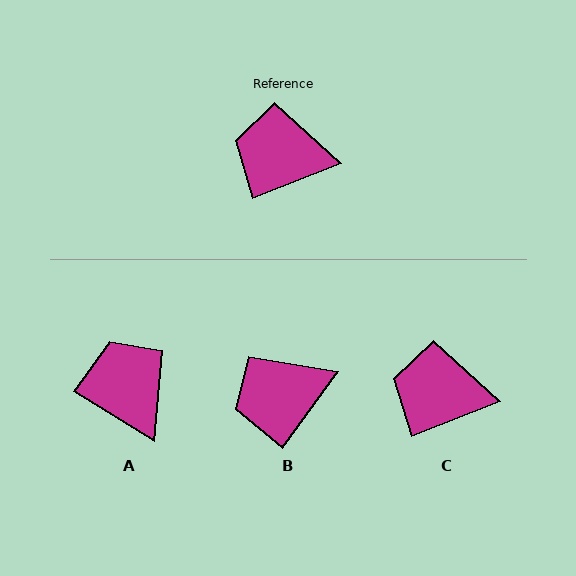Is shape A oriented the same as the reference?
No, it is off by about 53 degrees.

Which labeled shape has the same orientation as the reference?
C.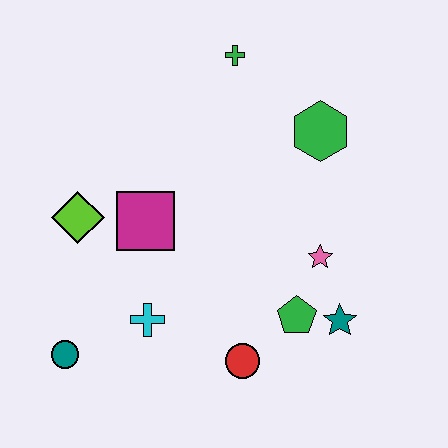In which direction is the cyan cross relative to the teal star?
The cyan cross is to the left of the teal star.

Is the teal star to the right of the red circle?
Yes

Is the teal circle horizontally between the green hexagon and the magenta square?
No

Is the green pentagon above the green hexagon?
No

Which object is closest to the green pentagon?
The teal star is closest to the green pentagon.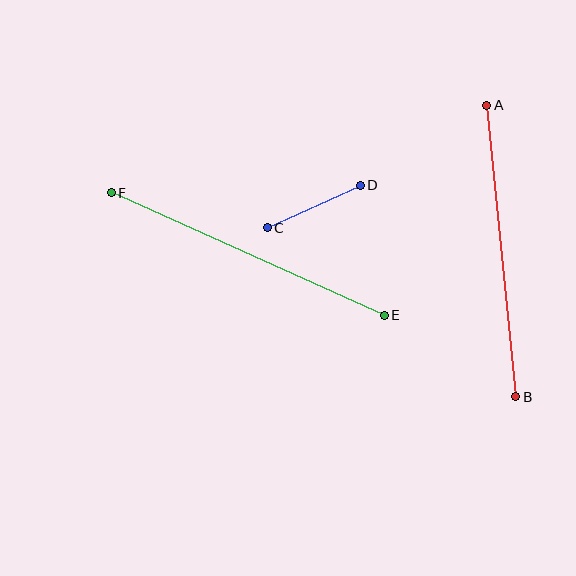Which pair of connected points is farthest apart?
Points E and F are farthest apart.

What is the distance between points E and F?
The distance is approximately 299 pixels.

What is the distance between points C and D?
The distance is approximately 102 pixels.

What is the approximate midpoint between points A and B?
The midpoint is at approximately (501, 251) pixels.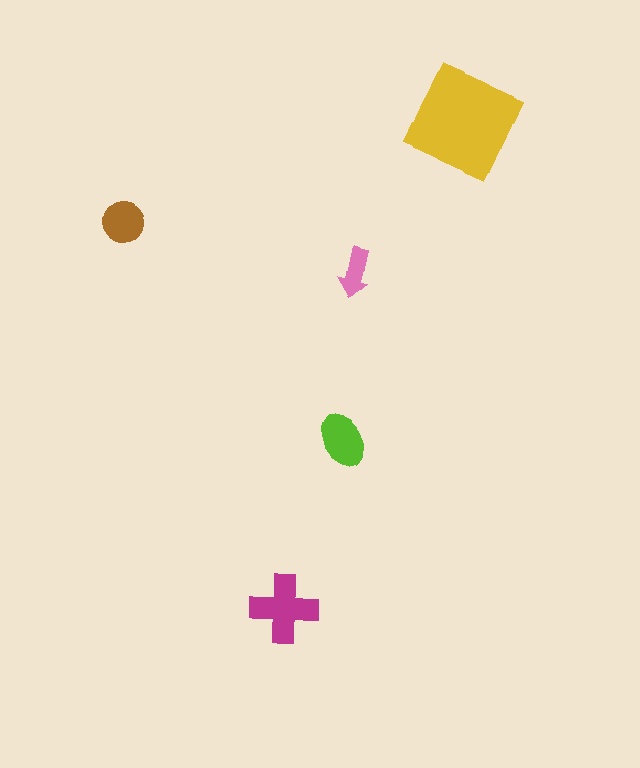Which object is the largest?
The yellow square.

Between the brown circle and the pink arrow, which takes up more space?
The brown circle.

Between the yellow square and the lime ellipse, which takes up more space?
The yellow square.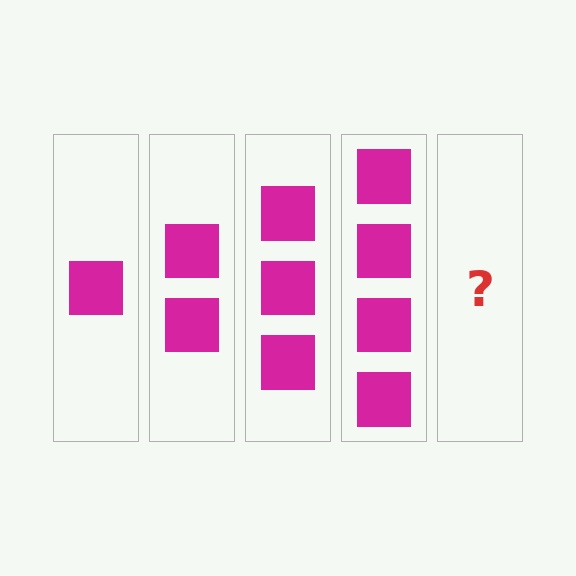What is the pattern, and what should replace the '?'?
The pattern is that each step adds one more square. The '?' should be 5 squares.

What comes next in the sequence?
The next element should be 5 squares.